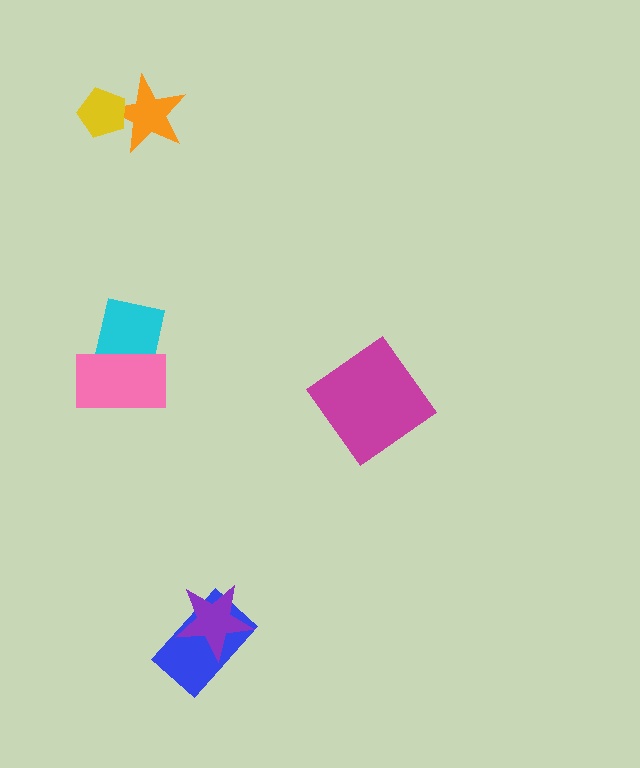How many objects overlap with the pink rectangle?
1 object overlaps with the pink rectangle.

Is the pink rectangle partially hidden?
No, no other shape covers it.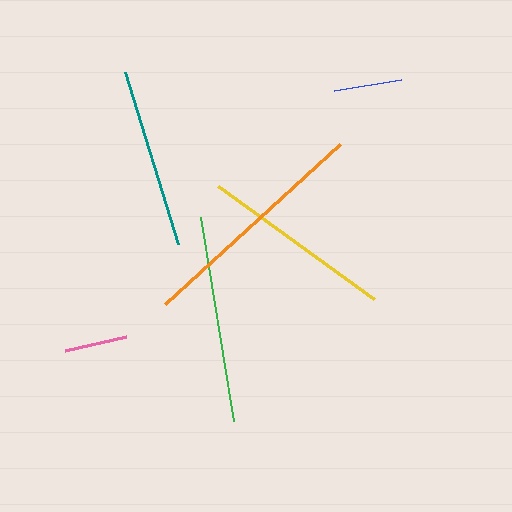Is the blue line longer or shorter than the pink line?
The blue line is longer than the pink line.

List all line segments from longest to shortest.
From longest to shortest: orange, green, yellow, teal, blue, pink.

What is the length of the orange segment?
The orange segment is approximately 237 pixels long.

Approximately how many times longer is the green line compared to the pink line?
The green line is approximately 3.3 times the length of the pink line.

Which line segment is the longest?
The orange line is the longest at approximately 237 pixels.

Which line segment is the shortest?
The pink line is the shortest at approximately 62 pixels.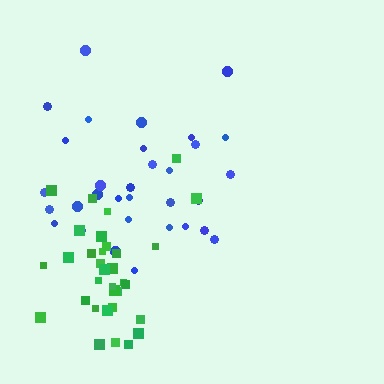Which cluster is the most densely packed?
Green.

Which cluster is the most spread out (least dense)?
Blue.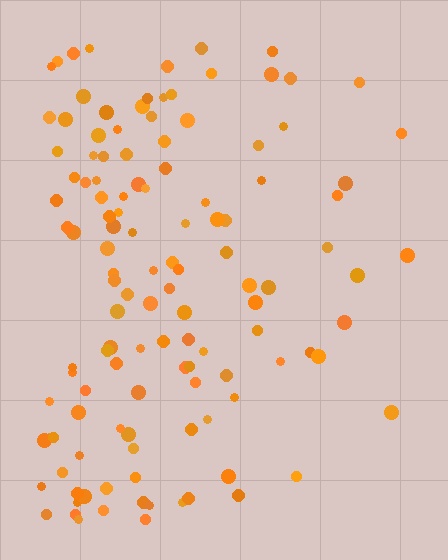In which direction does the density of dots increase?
From right to left, with the left side densest.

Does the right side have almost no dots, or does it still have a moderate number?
Still a moderate number, just noticeably fewer than the left.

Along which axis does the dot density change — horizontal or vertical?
Horizontal.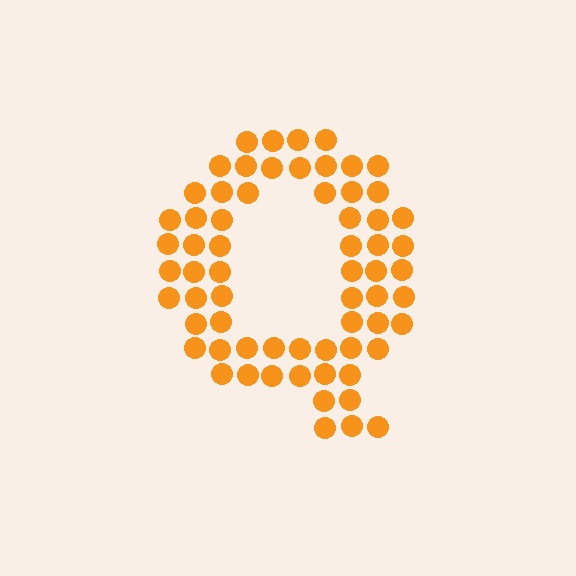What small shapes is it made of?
It is made of small circles.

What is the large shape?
The large shape is the letter Q.